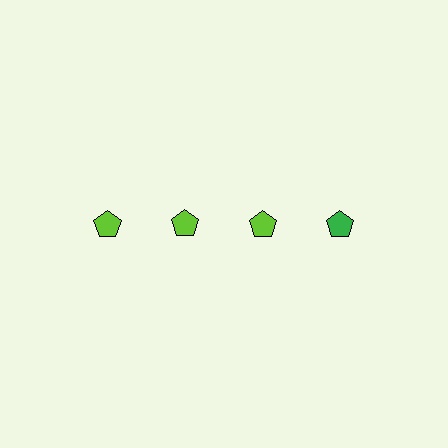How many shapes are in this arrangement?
There are 4 shapes arranged in a grid pattern.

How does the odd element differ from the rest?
It has a different color: green instead of lime.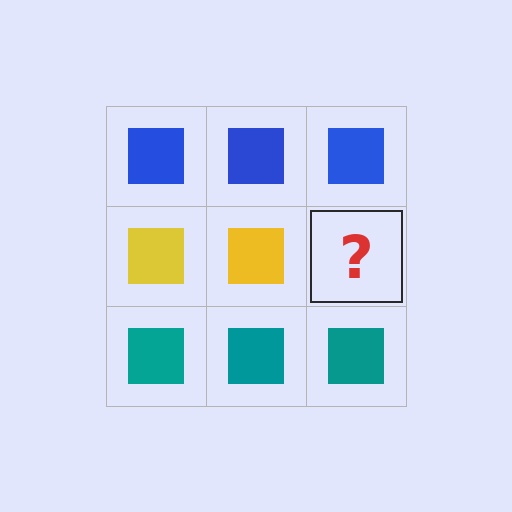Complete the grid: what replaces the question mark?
The question mark should be replaced with a yellow square.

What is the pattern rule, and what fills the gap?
The rule is that each row has a consistent color. The gap should be filled with a yellow square.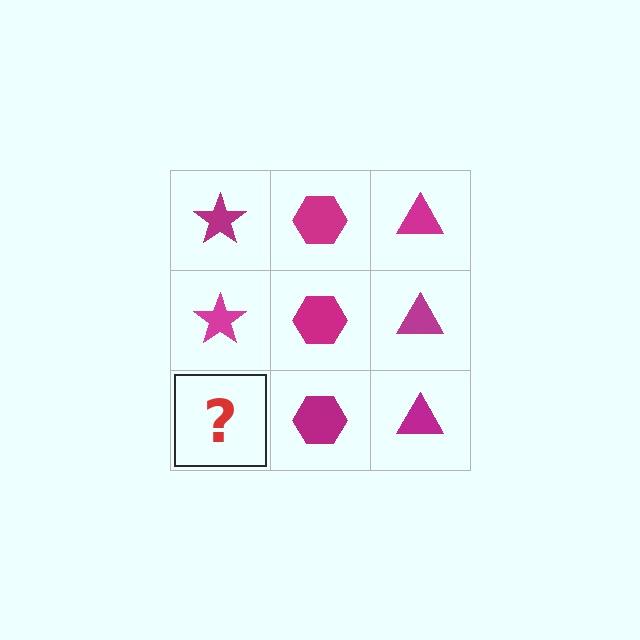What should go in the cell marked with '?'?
The missing cell should contain a magenta star.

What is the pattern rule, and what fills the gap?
The rule is that each column has a consistent shape. The gap should be filled with a magenta star.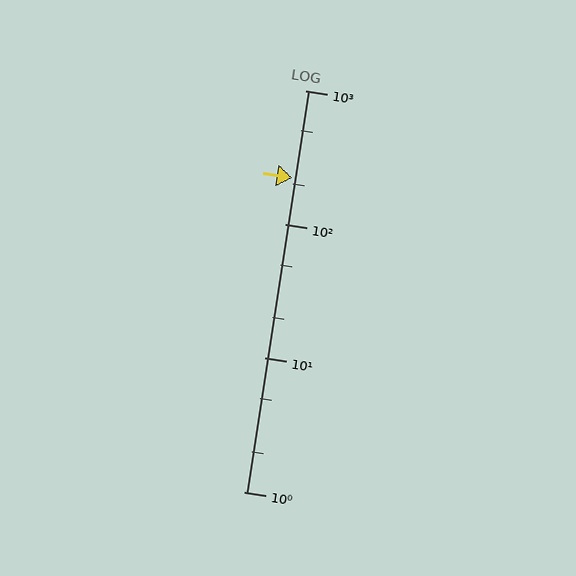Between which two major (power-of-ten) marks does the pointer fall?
The pointer is between 100 and 1000.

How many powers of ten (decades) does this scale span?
The scale spans 3 decades, from 1 to 1000.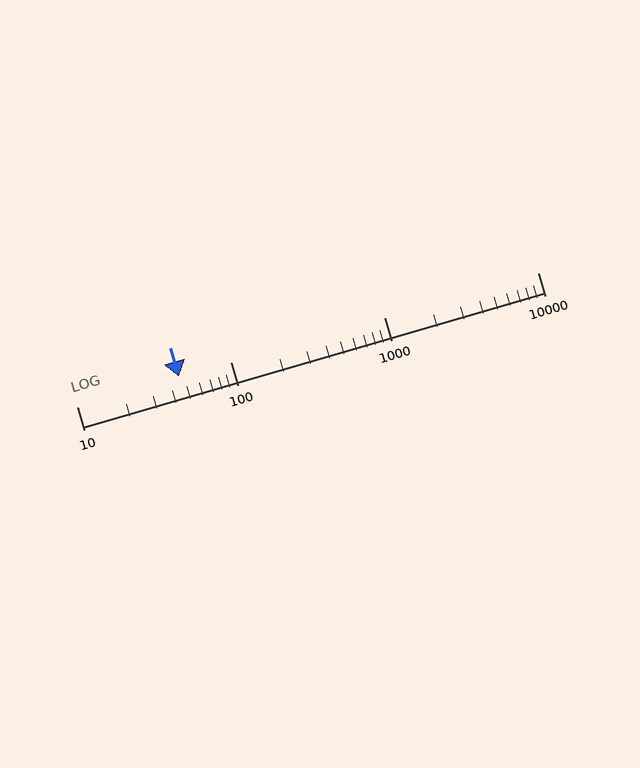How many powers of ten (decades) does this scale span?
The scale spans 3 decades, from 10 to 10000.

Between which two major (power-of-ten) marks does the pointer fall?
The pointer is between 10 and 100.